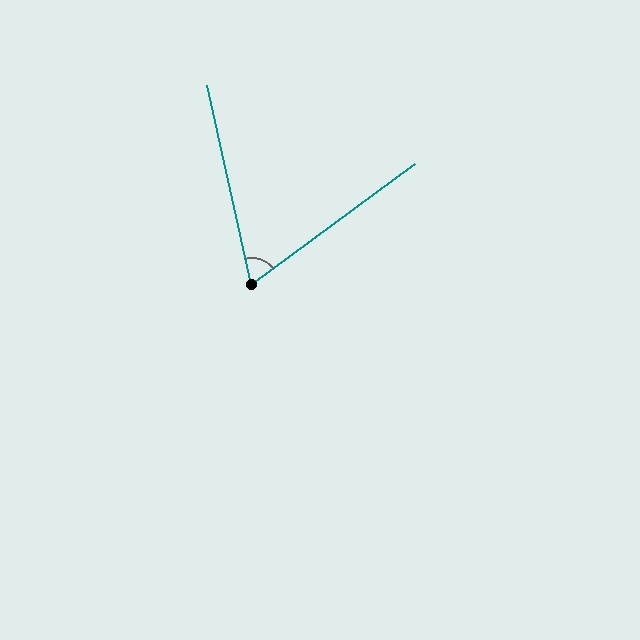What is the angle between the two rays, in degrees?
Approximately 66 degrees.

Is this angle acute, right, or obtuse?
It is acute.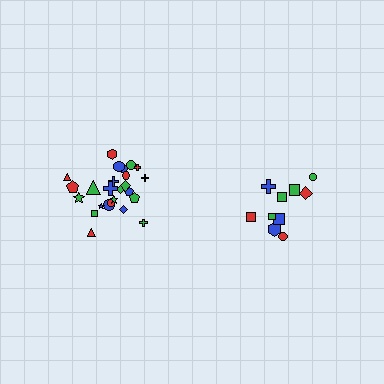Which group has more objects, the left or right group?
The left group.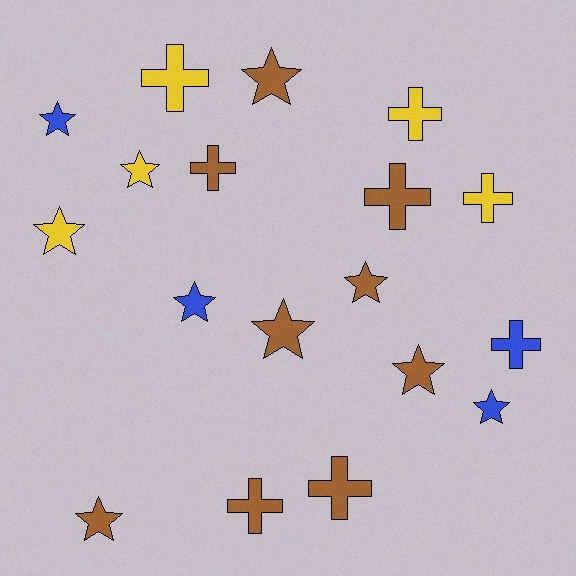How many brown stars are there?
There are 5 brown stars.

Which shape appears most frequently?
Star, with 10 objects.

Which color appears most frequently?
Brown, with 9 objects.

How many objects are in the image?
There are 18 objects.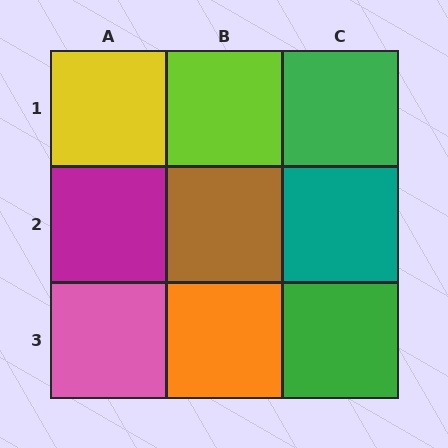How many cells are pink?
1 cell is pink.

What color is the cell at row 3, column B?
Orange.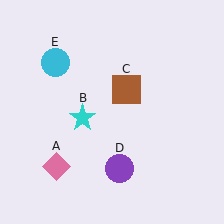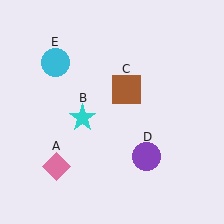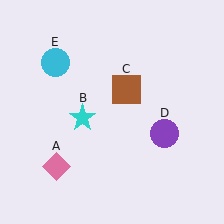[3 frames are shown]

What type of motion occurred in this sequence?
The purple circle (object D) rotated counterclockwise around the center of the scene.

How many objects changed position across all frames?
1 object changed position: purple circle (object D).